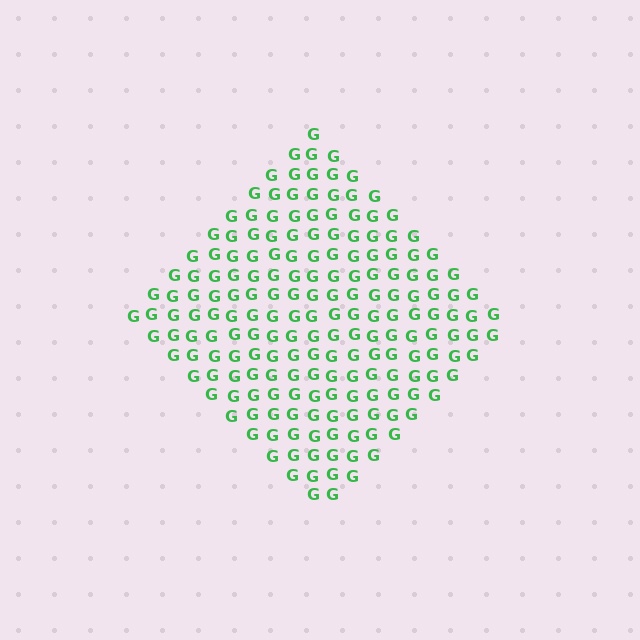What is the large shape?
The large shape is a diamond.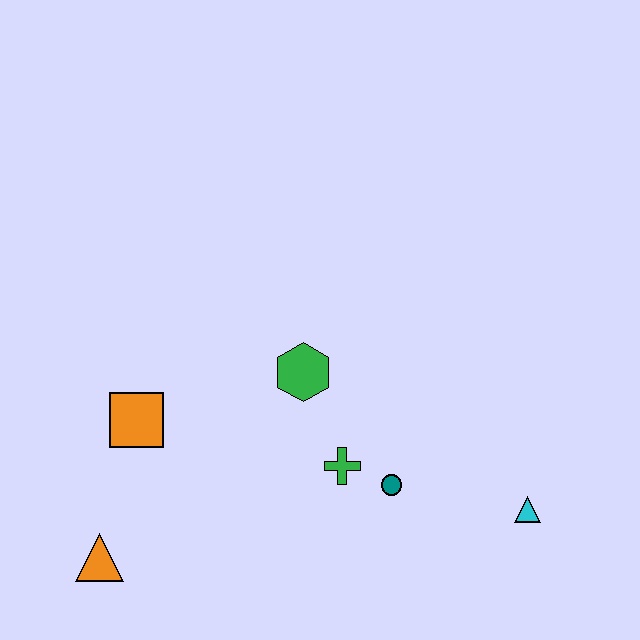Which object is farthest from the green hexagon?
The orange triangle is farthest from the green hexagon.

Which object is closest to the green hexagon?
The green cross is closest to the green hexagon.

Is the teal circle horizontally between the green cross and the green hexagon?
No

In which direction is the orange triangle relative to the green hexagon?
The orange triangle is to the left of the green hexagon.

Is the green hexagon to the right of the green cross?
No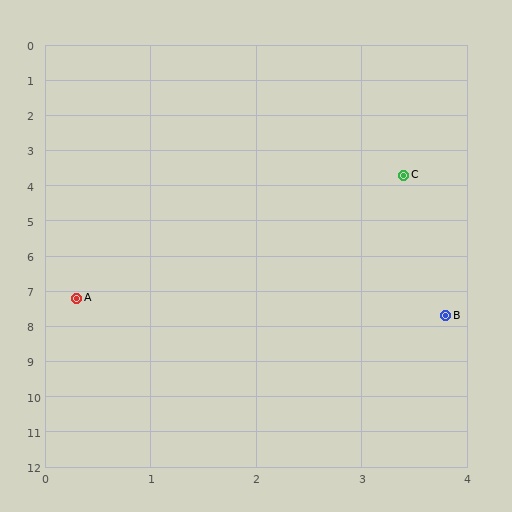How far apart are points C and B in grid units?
Points C and B are about 4.0 grid units apart.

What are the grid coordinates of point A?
Point A is at approximately (0.3, 7.2).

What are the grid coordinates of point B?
Point B is at approximately (3.8, 7.7).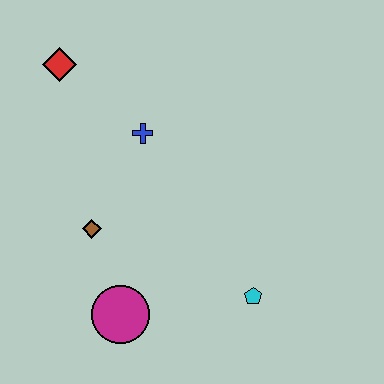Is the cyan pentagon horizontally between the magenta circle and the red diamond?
No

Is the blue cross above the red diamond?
No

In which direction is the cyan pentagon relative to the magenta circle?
The cyan pentagon is to the right of the magenta circle.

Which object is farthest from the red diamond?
The cyan pentagon is farthest from the red diamond.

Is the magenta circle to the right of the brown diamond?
Yes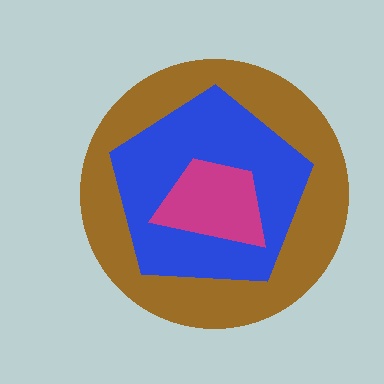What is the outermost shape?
The brown circle.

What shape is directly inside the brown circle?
The blue pentagon.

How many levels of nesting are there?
3.